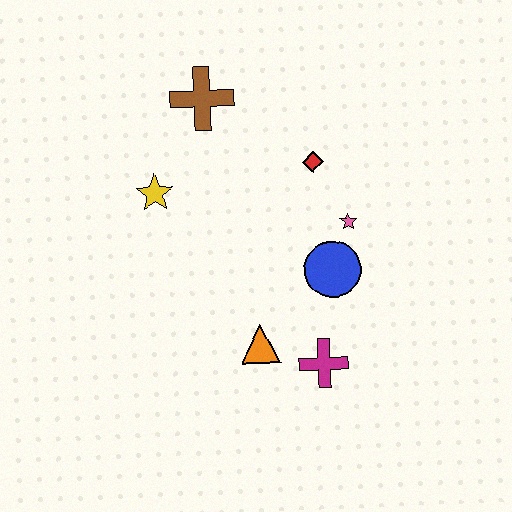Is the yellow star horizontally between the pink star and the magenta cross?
No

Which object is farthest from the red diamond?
The magenta cross is farthest from the red diamond.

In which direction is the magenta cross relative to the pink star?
The magenta cross is below the pink star.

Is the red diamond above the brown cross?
No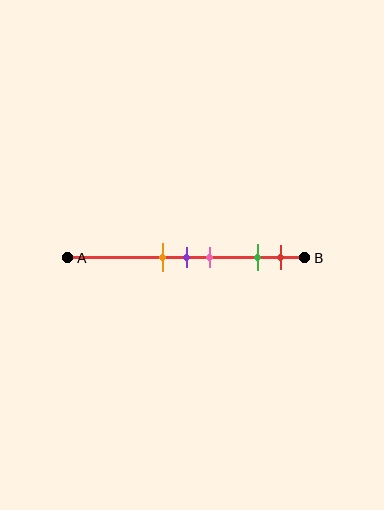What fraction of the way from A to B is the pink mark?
The pink mark is approximately 60% (0.6) of the way from A to B.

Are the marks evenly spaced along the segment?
No, the marks are not evenly spaced.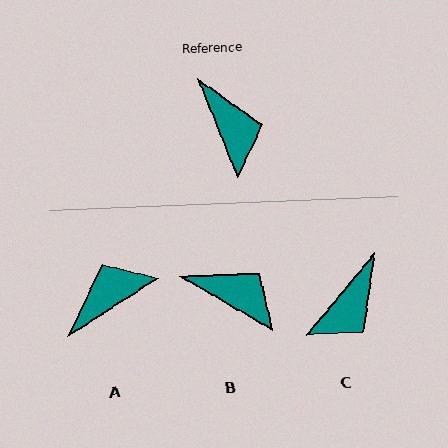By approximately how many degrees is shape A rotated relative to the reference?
Approximately 101 degrees counter-clockwise.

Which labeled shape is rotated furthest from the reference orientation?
A, about 101 degrees away.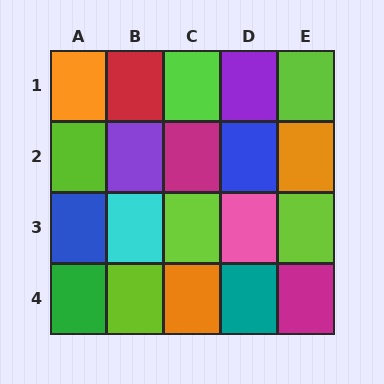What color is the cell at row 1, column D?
Purple.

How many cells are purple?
2 cells are purple.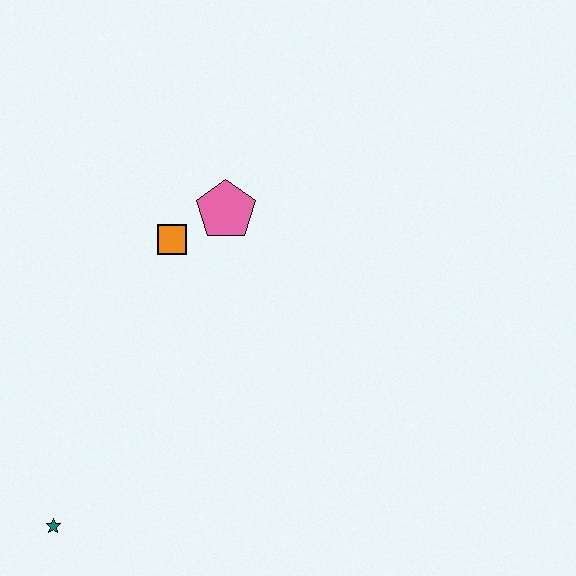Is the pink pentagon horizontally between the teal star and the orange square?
No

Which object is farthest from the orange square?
The teal star is farthest from the orange square.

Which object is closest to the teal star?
The orange square is closest to the teal star.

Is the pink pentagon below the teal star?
No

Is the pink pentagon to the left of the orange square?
No